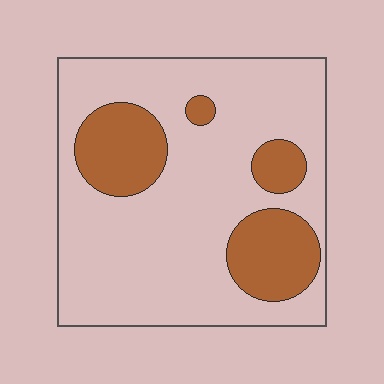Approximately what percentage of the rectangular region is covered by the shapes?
Approximately 25%.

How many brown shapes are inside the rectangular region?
4.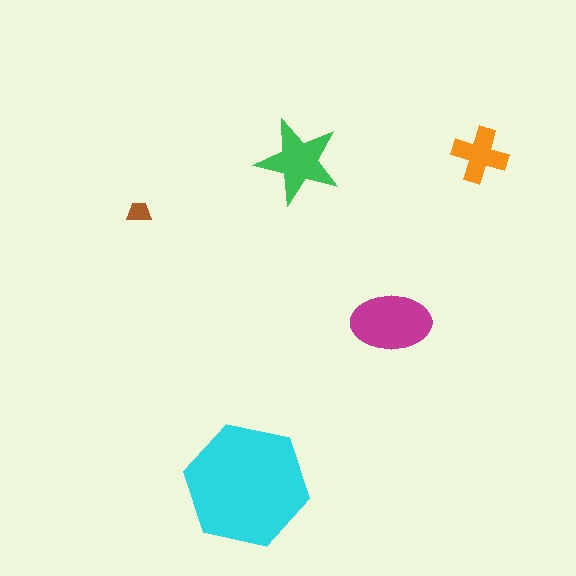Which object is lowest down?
The cyan hexagon is bottommost.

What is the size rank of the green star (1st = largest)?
3rd.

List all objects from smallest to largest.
The brown trapezoid, the orange cross, the green star, the magenta ellipse, the cyan hexagon.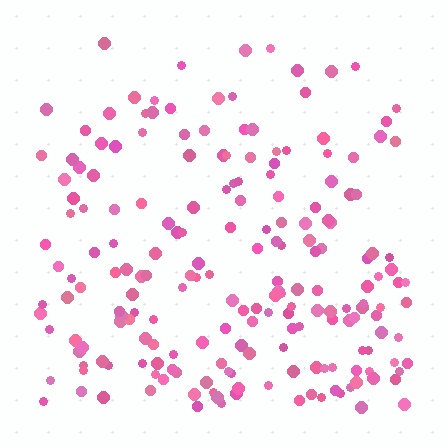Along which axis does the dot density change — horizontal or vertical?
Vertical.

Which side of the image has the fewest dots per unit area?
The top.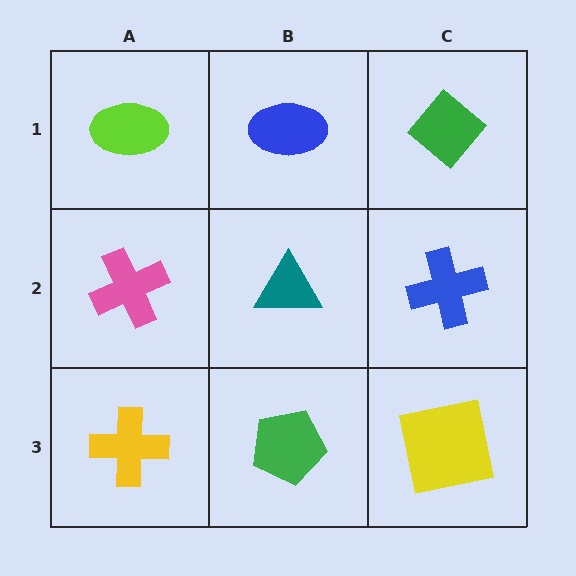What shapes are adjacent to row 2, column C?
A green diamond (row 1, column C), a yellow square (row 3, column C), a teal triangle (row 2, column B).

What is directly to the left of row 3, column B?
A yellow cross.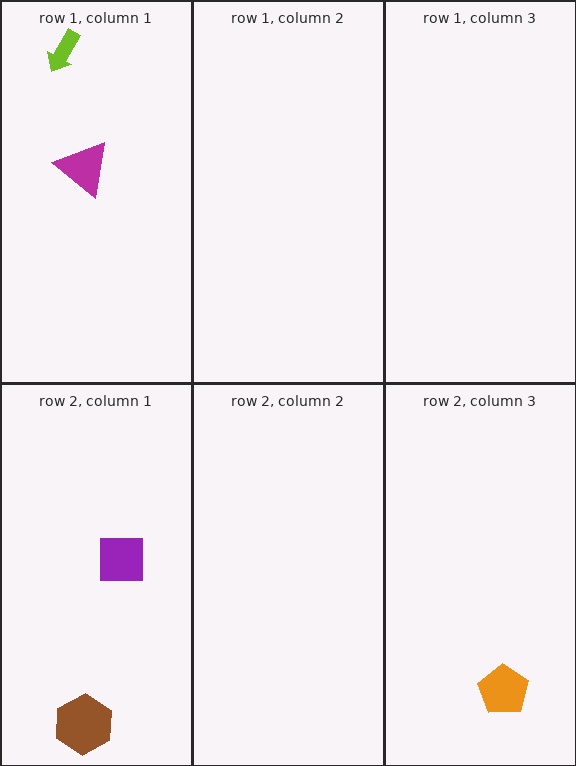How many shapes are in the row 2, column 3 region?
1.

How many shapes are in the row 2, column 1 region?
2.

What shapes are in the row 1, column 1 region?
The magenta triangle, the lime arrow.